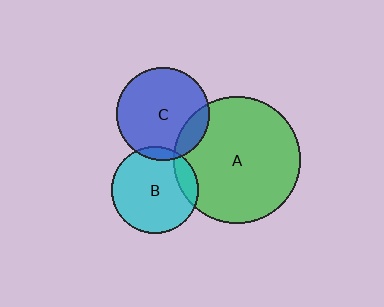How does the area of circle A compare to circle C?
Approximately 1.9 times.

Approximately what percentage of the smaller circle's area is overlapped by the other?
Approximately 5%.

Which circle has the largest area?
Circle A (green).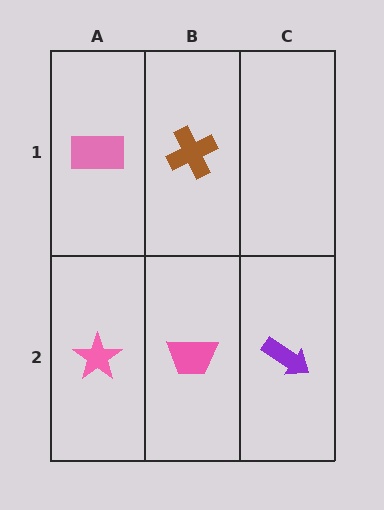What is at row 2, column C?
A purple arrow.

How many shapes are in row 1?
2 shapes.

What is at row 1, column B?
A brown cross.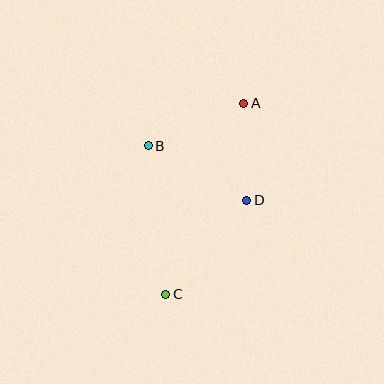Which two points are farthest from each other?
Points A and C are farthest from each other.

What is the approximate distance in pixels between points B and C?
The distance between B and C is approximately 149 pixels.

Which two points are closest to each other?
Points A and D are closest to each other.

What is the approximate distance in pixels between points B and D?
The distance between B and D is approximately 113 pixels.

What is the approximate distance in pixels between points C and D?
The distance between C and D is approximately 124 pixels.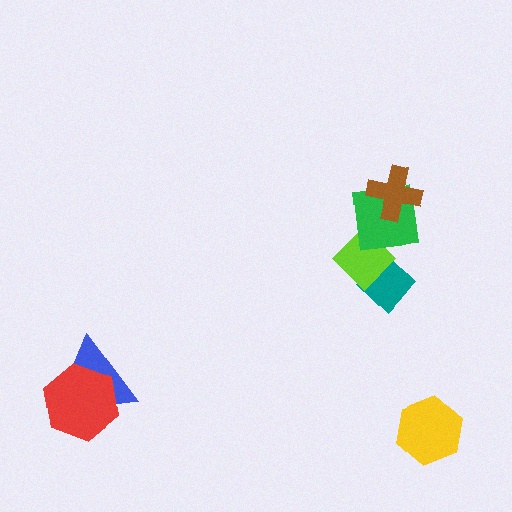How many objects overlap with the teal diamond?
1 object overlaps with the teal diamond.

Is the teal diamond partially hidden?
Yes, it is partially covered by another shape.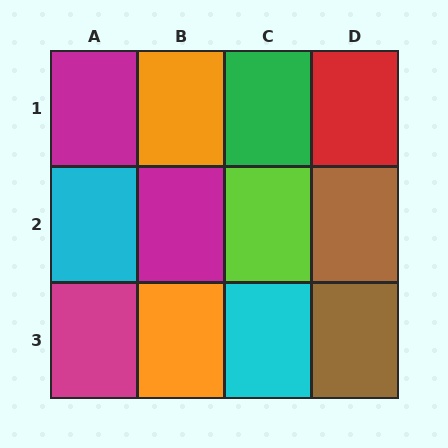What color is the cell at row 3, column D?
Brown.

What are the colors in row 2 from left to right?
Cyan, magenta, lime, brown.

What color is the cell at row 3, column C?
Cyan.